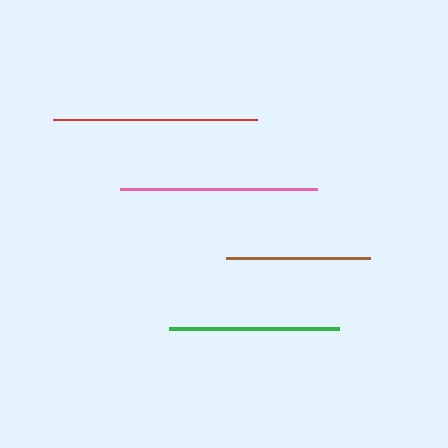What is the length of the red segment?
The red segment is approximately 204 pixels long.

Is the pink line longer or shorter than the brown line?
The pink line is longer than the brown line.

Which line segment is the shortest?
The brown line is the shortest at approximately 143 pixels.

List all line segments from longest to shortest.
From longest to shortest: red, pink, green, brown.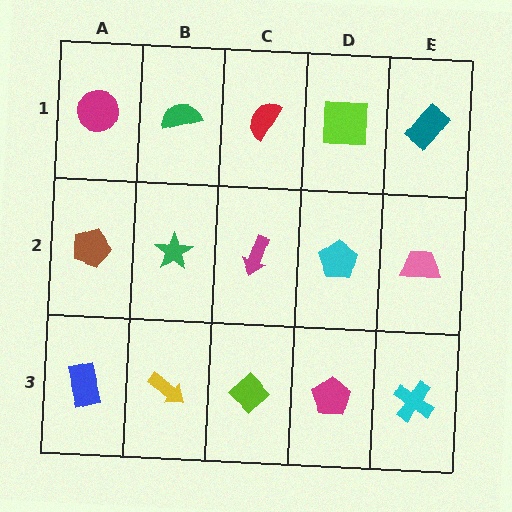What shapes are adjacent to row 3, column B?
A green star (row 2, column B), a blue rectangle (row 3, column A), a lime diamond (row 3, column C).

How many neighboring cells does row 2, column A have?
3.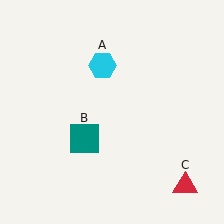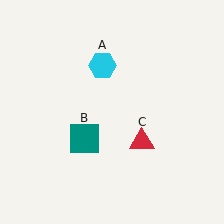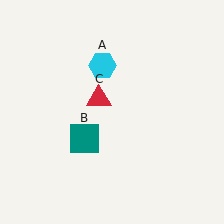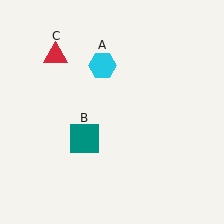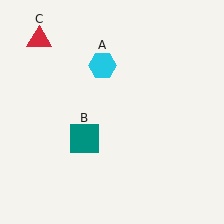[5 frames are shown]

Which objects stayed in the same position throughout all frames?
Cyan hexagon (object A) and teal square (object B) remained stationary.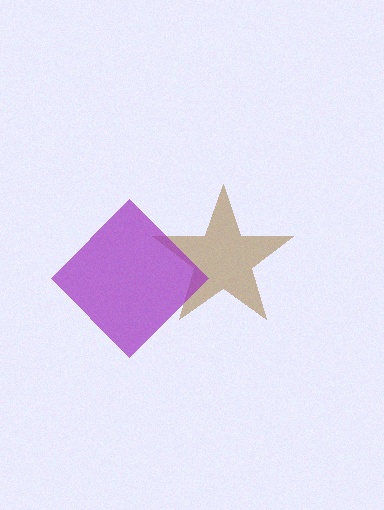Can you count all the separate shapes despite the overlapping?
Yes, there are 2 separate shapes.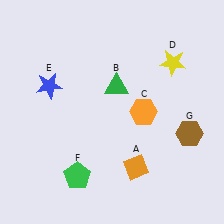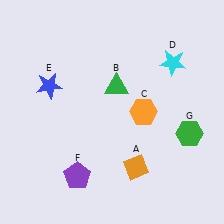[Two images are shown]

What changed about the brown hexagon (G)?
In Image 1, G is brown. In Image 2, it changed to green.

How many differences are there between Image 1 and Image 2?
There are 3 differences between the two images.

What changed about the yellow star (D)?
In Image 1, D is yellow. In Image 2, it changed to cyan.